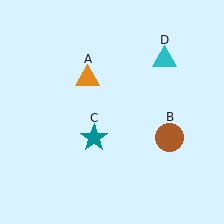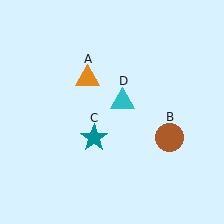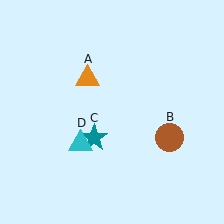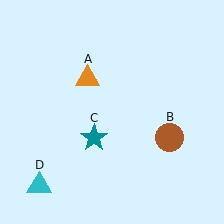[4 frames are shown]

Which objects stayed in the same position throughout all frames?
Orange triangle (object A) and brown circle (object B) and teal star (object C) remained stationary.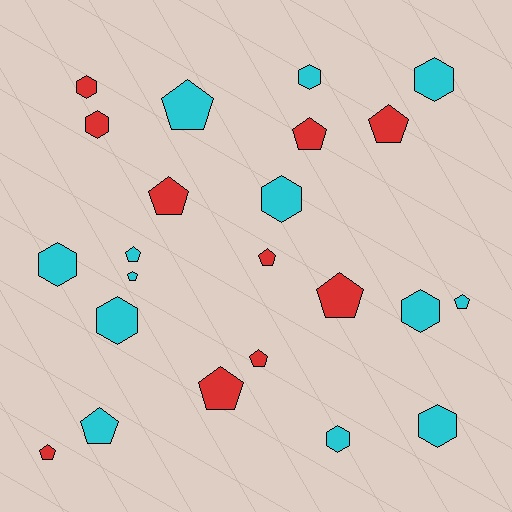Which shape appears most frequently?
Pentagon, with 13 objects.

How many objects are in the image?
There are 23 objects.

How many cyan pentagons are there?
There are 5 cyan pentagons.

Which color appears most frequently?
Cyan, with 13 objects.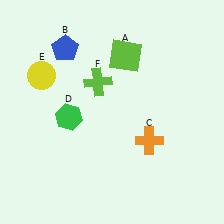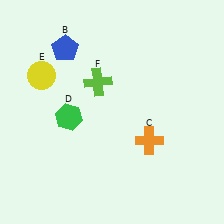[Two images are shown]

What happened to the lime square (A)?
The lime square (A) was removed in Image 2. It was in the top-right area of Image 1.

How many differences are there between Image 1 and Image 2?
There is 1 difference between the two images.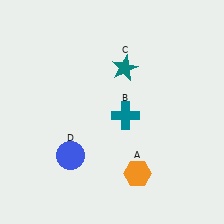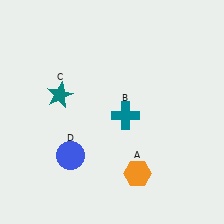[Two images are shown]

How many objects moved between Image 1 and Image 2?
1 object moved between the two images.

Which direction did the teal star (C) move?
The teal star (C) moved left.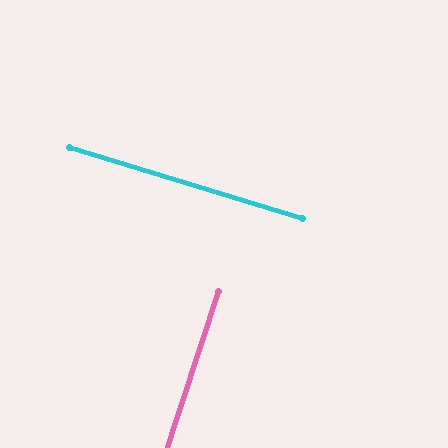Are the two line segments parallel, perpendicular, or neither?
Perpendicular — they meet at approximately 89°.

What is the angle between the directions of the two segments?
Approximately 89 degrees.